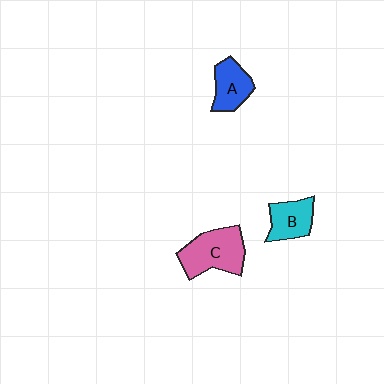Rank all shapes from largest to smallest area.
From largest to smallest: C (pink), B (cyan), A (blue).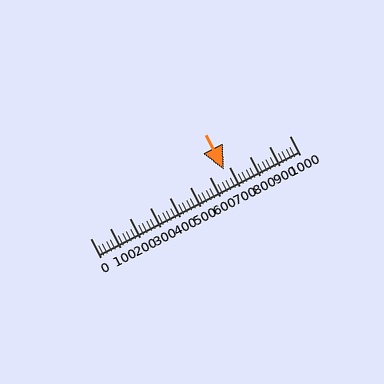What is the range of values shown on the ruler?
The ruler shows values from 0 to 1000.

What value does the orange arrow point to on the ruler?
The orange arrow points to approximately 674.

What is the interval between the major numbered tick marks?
The major tick marks are spaced 100 units apart.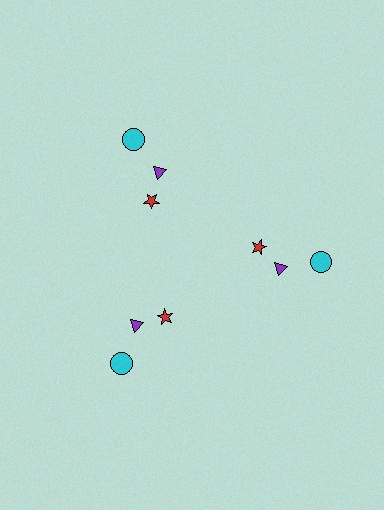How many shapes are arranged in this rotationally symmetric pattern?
There are 9 shapes, arranged in 3 groups of 3.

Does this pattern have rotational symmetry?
Yes, this pattern has 3-fold rotational symmetry. It looks the same after rotating 120 degrees around the center.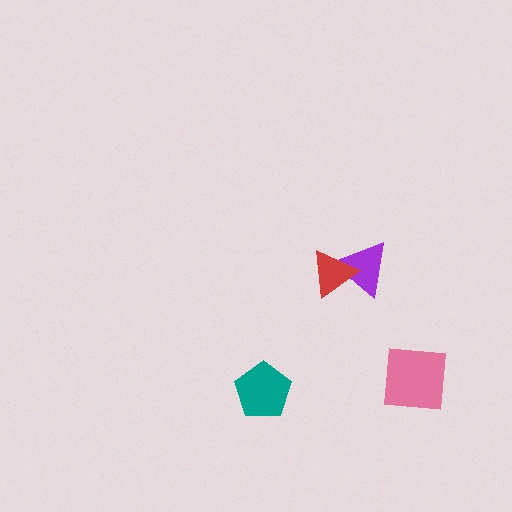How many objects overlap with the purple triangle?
1 object overlaps with the purple triangle.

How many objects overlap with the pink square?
0 objects overlap with the pink square.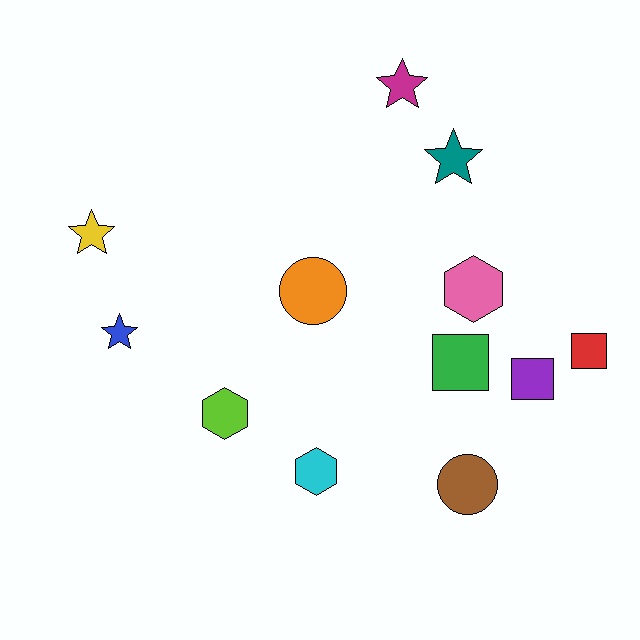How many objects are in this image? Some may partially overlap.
There are 12 objects.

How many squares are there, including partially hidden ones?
There are 3 squares.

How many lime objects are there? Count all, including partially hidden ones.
There is 1 lime object.